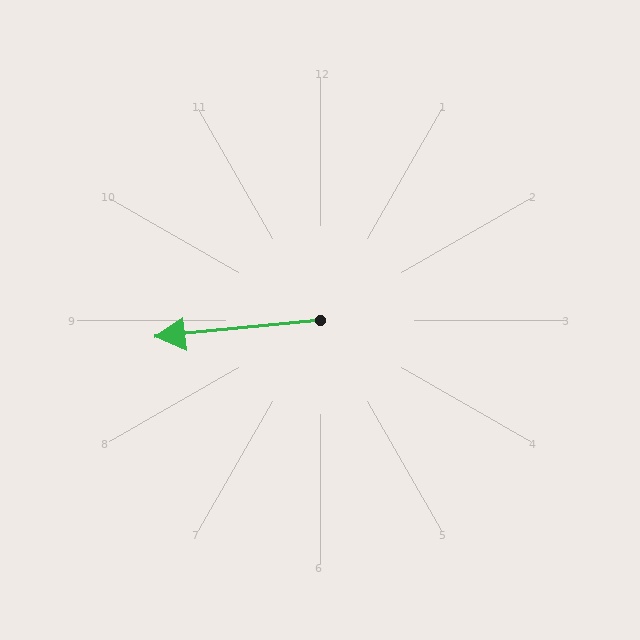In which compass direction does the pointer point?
West.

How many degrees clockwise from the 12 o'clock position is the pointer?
Approximately 264 degrees.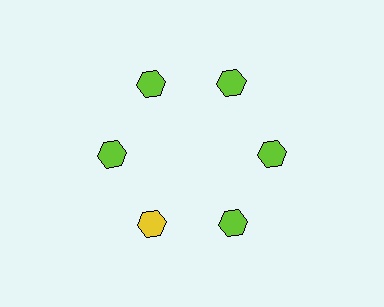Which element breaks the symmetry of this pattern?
The yellow hexagon at roughly the 7 o'clock position breaks the symmetry. All other shapes are lime hexagons.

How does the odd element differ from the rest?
It has a different color: yellow instead of lime.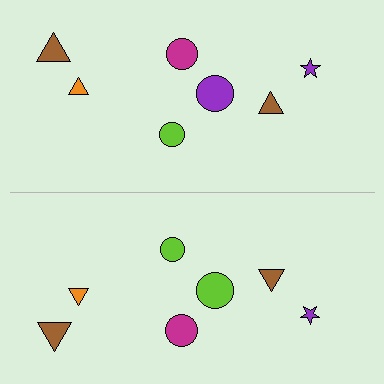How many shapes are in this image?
There are 14 shapes in this image.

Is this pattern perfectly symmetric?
No, the pattern is not perfectly symmetric. The lime circle on the bottom side breaks the symmetry — its mirror counterpart is purple.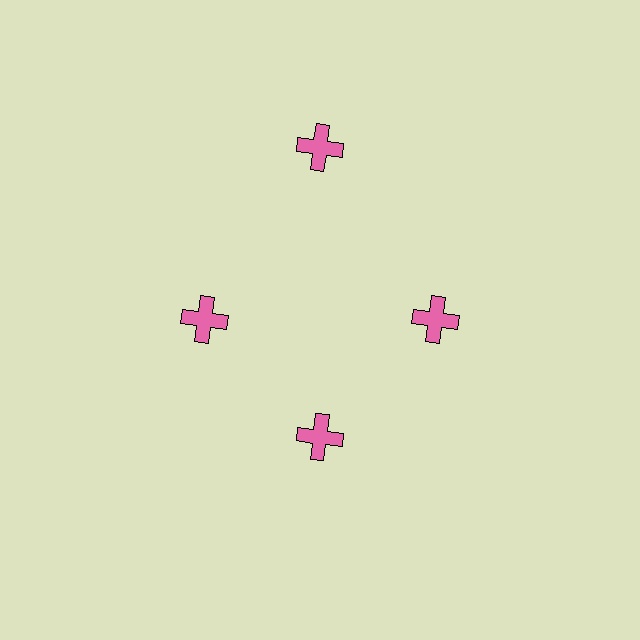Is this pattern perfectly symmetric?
No. The 4 pink crosses are arranged in a ring, but one element near the 12 o'clock position is pushed outward from the center, breaking the 4-fold rotational symmetry.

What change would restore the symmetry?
The symmetry would be restored by moving it inward, back onto the ring so that all 4 crosses sit at equal angles and equal distance from the center.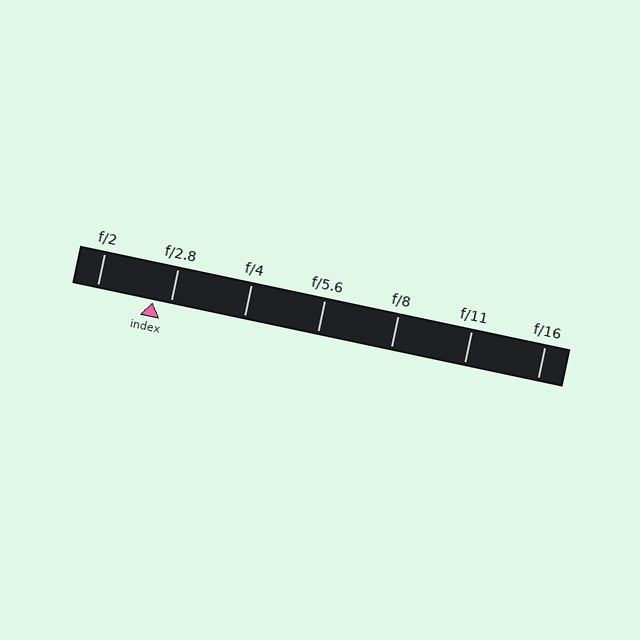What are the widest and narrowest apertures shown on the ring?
The widest aperture shown is f/2 and the narrowest is f/16.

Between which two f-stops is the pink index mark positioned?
The index mark is between f/2 and f/2.8.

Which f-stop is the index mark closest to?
The index mark is closest to f/2.8.